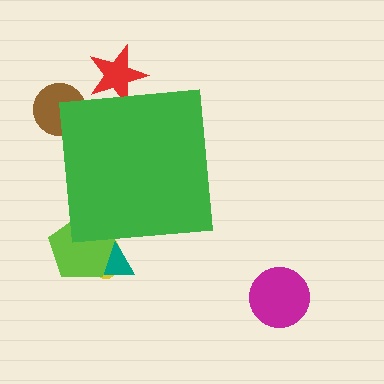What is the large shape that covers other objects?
A green square.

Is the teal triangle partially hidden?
Yes, the teal triangle is partially hidden behind the green square.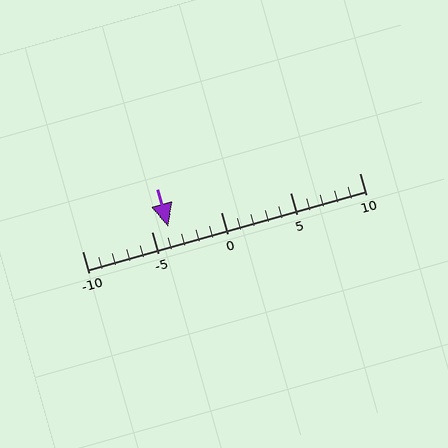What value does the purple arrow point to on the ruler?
The purple arrow points to approximately -4.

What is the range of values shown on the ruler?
The ruler shows values from -10 to 10.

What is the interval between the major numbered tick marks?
The major tick marks are spaced 5 units apart.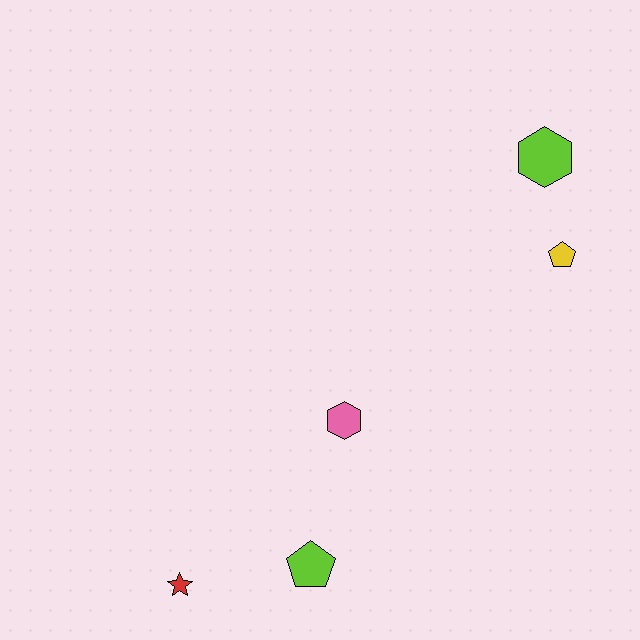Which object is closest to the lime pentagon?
The red star is closest to the lime pentagon.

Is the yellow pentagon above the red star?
Yes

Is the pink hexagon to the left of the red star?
No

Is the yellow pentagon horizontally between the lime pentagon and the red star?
No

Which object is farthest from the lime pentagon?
The lime hexagon is farthest from the lime pentagon.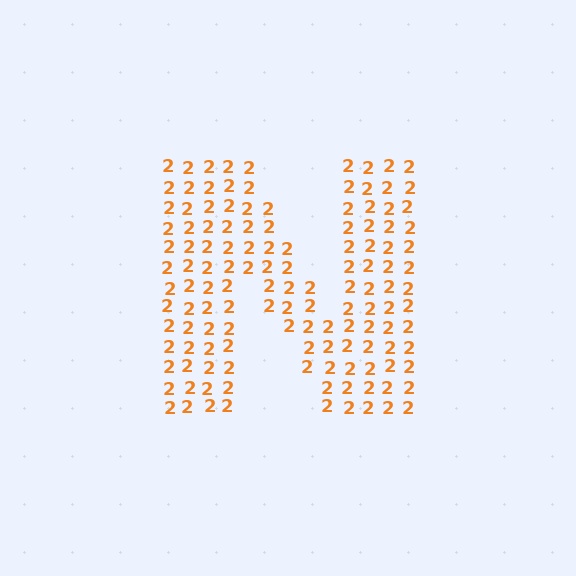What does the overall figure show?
The overall figure shows the letter N.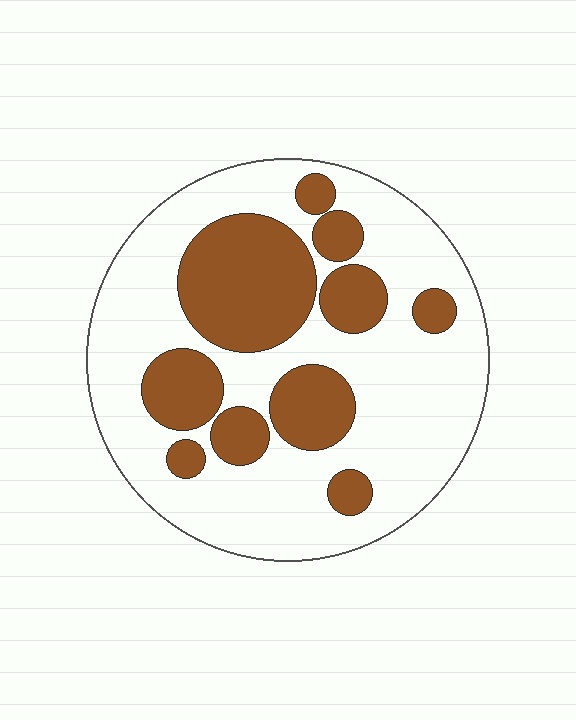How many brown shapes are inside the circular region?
10.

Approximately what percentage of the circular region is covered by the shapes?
Approximately 30%.